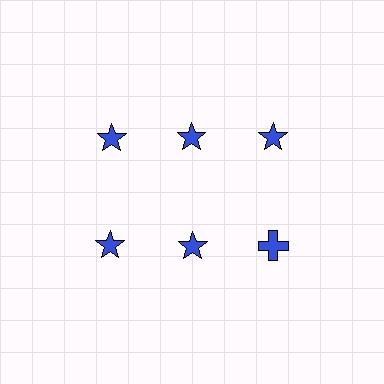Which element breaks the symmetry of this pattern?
The blue cross in the second row, center column breaks the symmetry. All other shapes are blue stars.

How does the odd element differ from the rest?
It has a different shape: cross instead of star.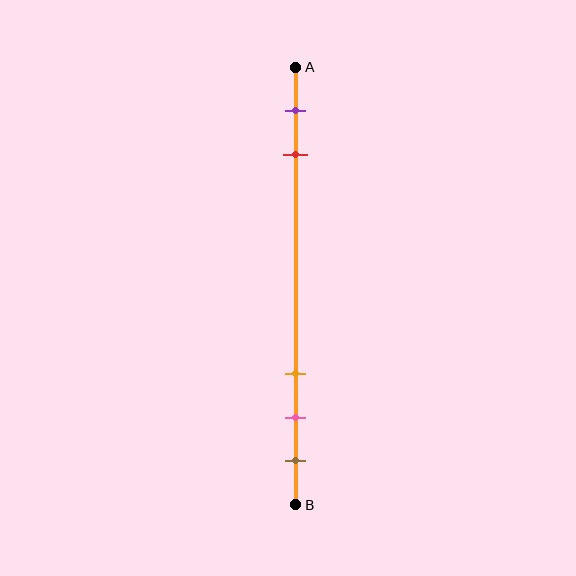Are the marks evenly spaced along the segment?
No, the marks are not evenly spaced.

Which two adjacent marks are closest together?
The pink and brown marks are the closest adjacent pair.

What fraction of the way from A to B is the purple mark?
The purple mark is approximately 10% (0.1) of the way from A to B.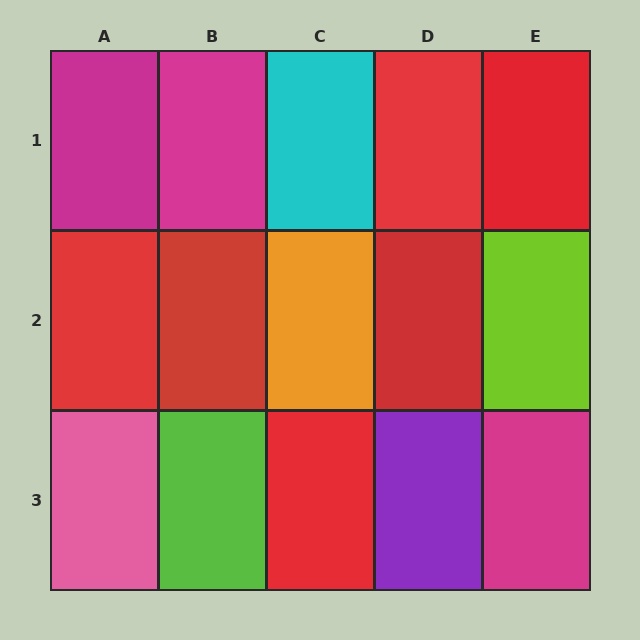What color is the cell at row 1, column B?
Magenta.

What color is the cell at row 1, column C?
Cyan.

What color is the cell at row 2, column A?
Red.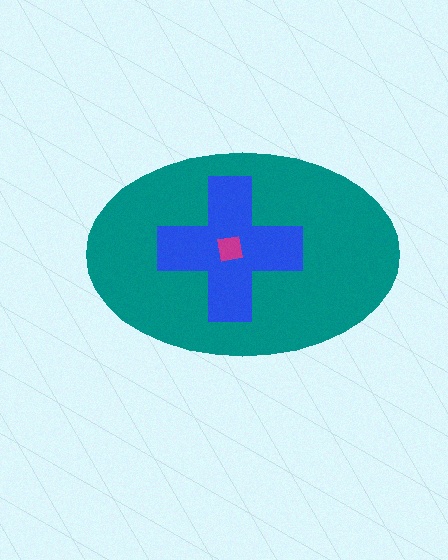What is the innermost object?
The magenta square.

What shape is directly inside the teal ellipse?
The blue cross.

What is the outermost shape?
The teal ellipse.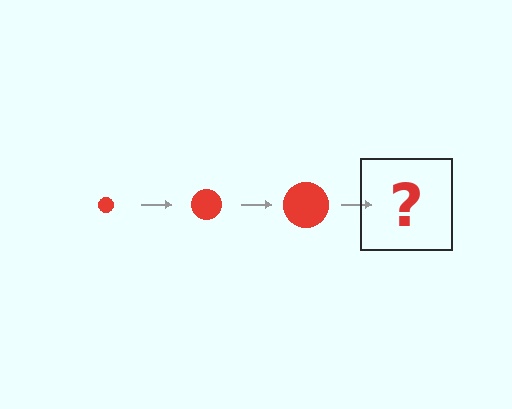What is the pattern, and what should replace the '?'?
The pattern is that the circle gets progressively larger each step. The '?' should be a red circle, larger than the previous one.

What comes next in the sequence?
The next element should be a red circle, larger than the previous one.